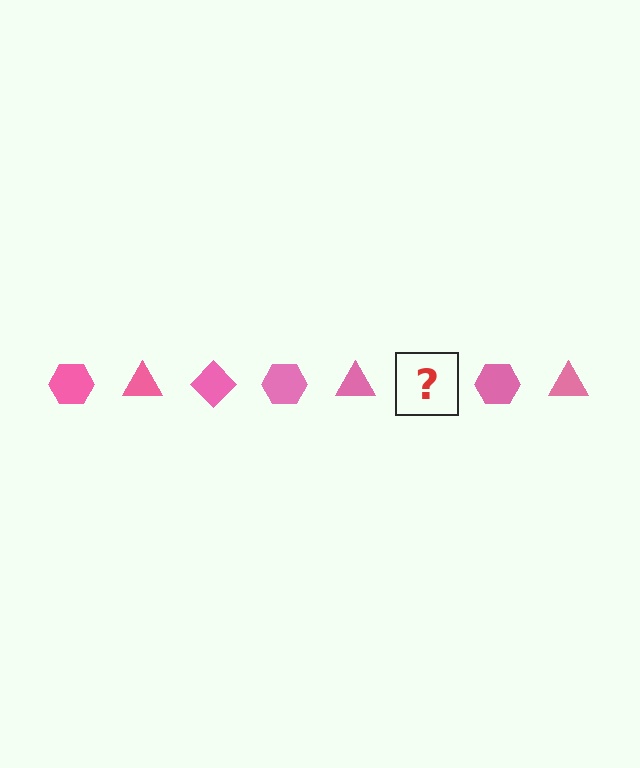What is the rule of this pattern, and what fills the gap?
The rule is that the pattern cycles through hexagon, triangle, diamond shapes in pink. The gap should be filled with a pink diamond.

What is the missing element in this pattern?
The missing element is a pink diamond.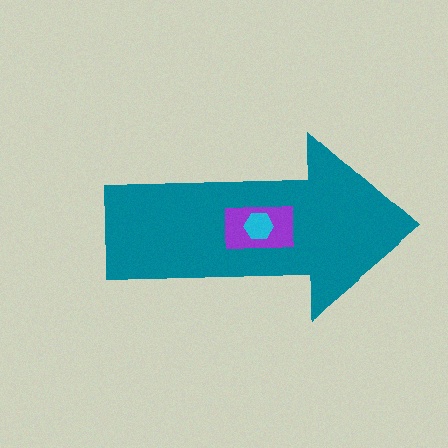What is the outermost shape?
The teal arrow.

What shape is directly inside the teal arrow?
The purple rectangle.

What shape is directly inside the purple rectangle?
The cyan hexagon.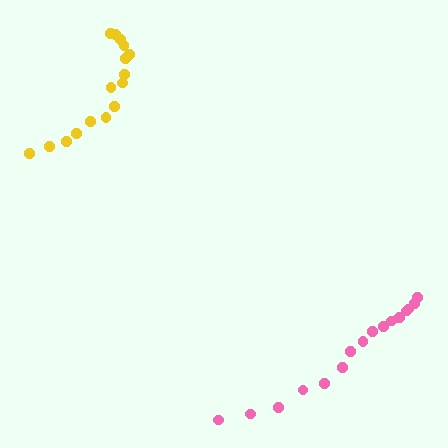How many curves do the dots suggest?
There are 2 distinct paths.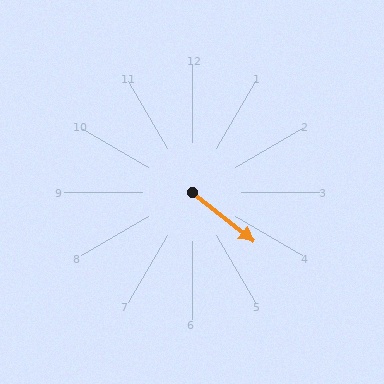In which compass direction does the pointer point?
Southeast.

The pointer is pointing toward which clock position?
Roughly 4 o'clock.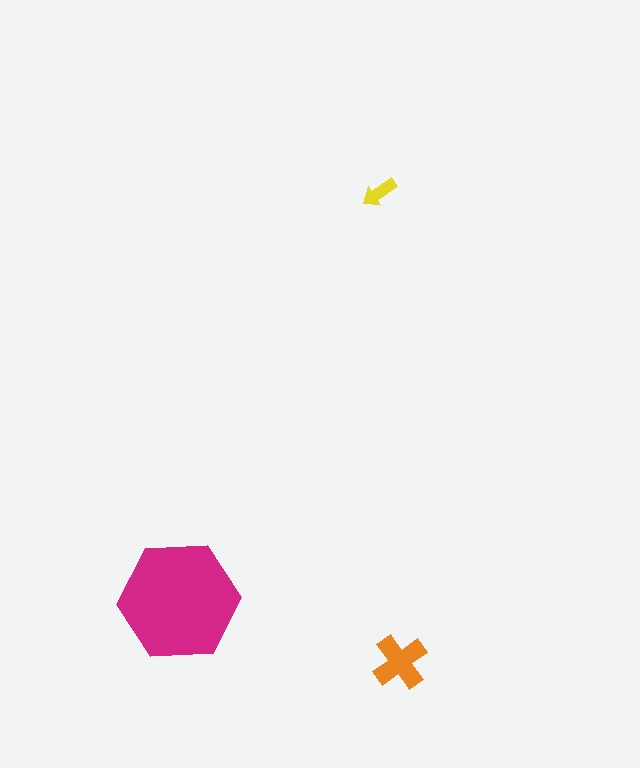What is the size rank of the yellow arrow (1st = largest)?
3rd.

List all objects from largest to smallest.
The magenta hexagon, the orange cross, the yellow arrow.